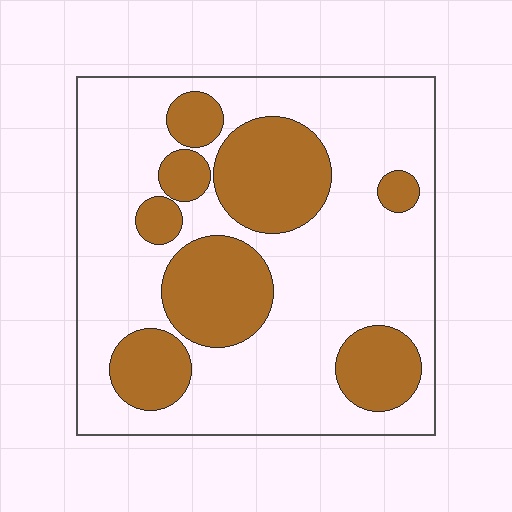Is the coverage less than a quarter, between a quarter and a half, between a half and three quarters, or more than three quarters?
Between a quarter and a half.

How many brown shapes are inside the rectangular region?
8.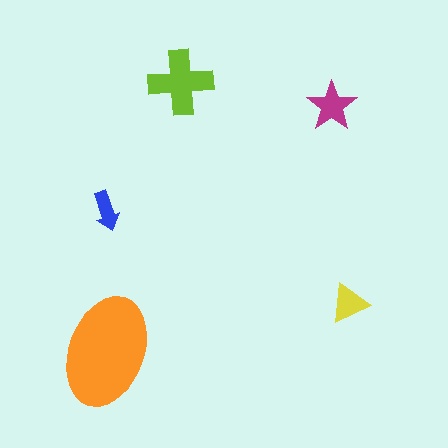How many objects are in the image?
There are 5 objects in the image.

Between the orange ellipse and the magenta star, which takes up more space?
The orange ellipse.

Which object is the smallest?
The blue arrow.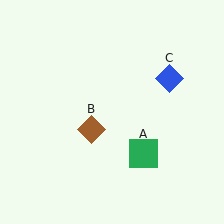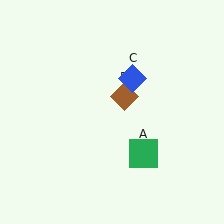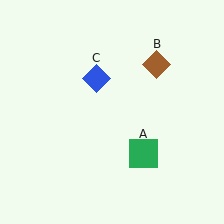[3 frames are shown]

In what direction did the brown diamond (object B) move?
The brown diamond (object B) moved up and to the right.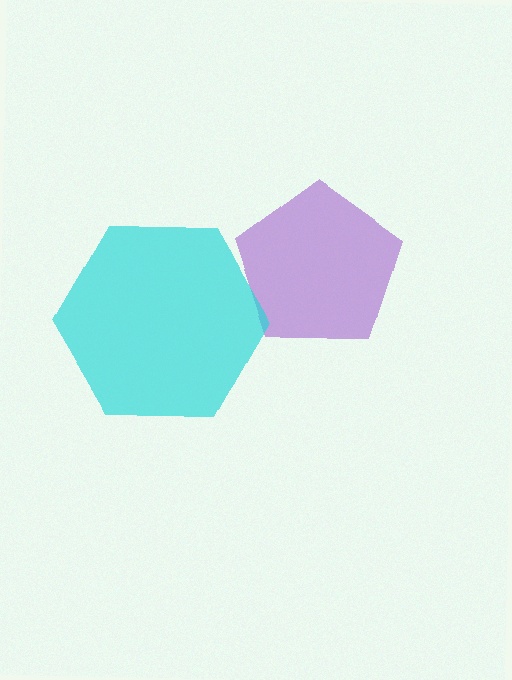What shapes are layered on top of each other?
The layered shapes are: a purple pentagon, a cyan hexagon.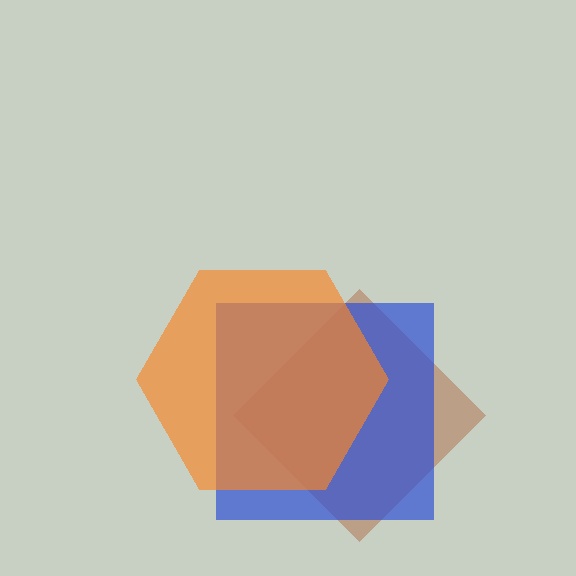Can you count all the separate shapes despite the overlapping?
Yes, there are 3 separate shapes.